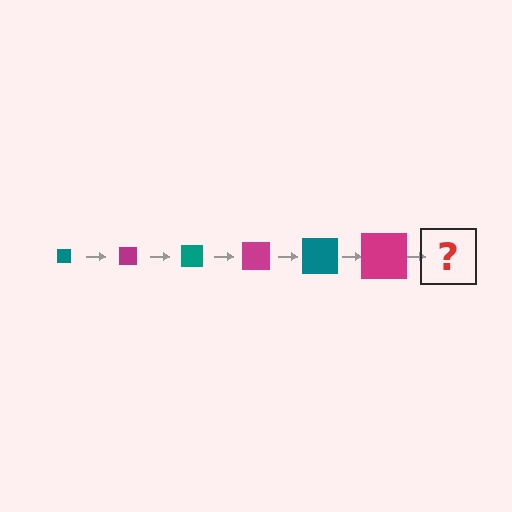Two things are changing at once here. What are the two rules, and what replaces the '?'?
The two rules are that the square grows larger each step and the color cycles through teal and magenta. The '?' should be a teal square, larger than the previous one.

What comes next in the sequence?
The next element should be a teal square, larger than the previous one.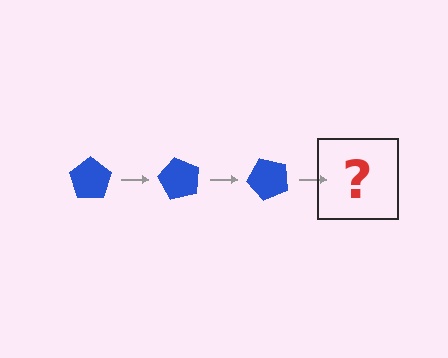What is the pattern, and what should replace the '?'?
The pattern is that the pentagon rotates 60 degrees each step. The '?' should be a blue pentagon rotated 180 degrees.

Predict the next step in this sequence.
The next step is a blue pentagon rotated 180 degrees.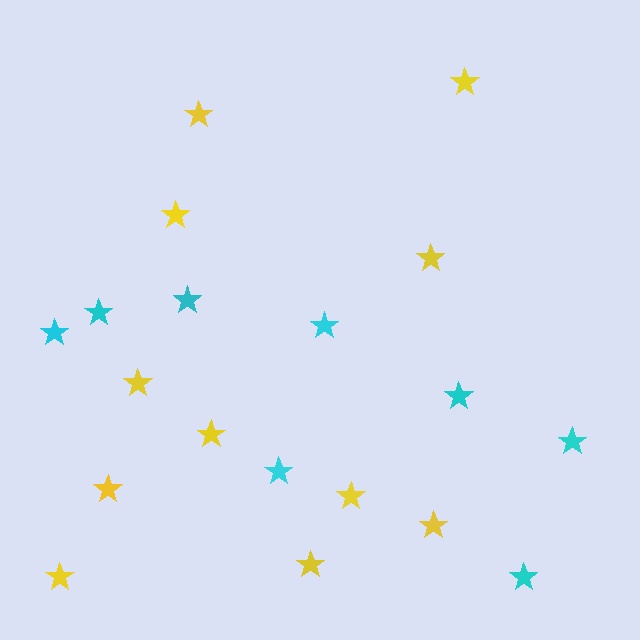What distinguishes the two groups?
There are 2 groups: one group of yellow stars (11) and one group of cyan stars (8).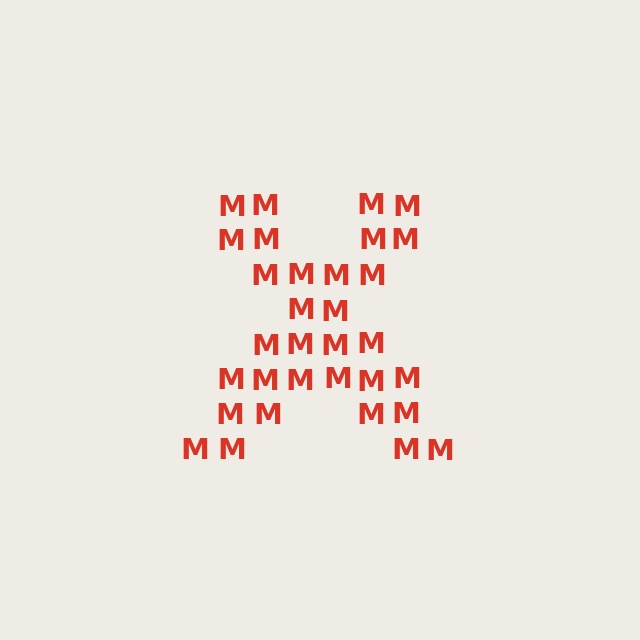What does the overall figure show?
The overall figure shows the letter X.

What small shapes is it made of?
It is made of small letter M's.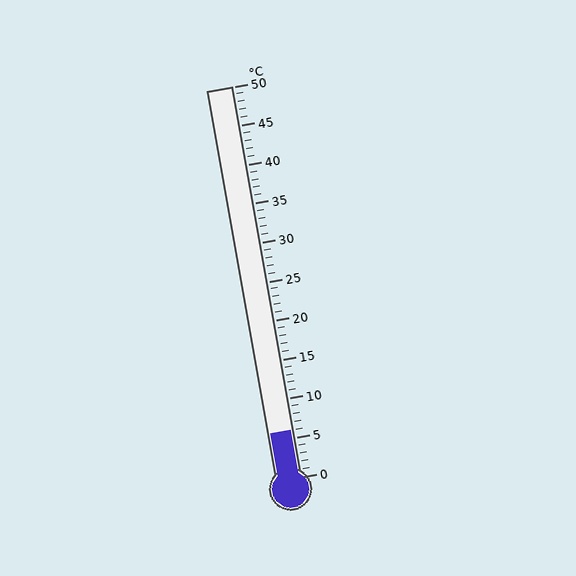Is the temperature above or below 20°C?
The temperature is below 20°C.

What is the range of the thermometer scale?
The thermometer scale ranges from 0°C to 50°C.